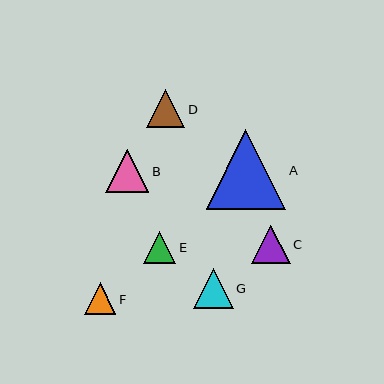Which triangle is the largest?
Triangle A is the largest with a size of approximately 79 pixels.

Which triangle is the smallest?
Triangle F is the smallest with a size of approximately 31 pixels.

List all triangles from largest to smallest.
From largest to smallest: A, B, G, C, D, E, F.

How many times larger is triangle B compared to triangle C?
Triangle B is approximately 1.1 times the size of triangle C.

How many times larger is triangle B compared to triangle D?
Triangle B is approximately 1.1 times the size of triangle D.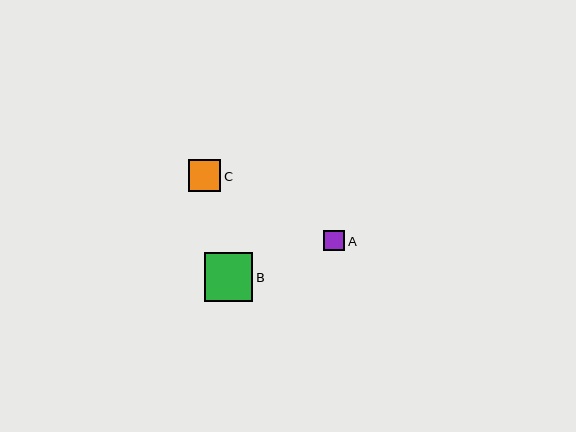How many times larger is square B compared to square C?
Square B is approximately 1.5 times the size of square C.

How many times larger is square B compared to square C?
Square B is approximately 1.5 times the size of square C.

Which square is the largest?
Square B is the largest with a size of approximately 49 pixels.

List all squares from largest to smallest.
From largest to smallest: B, C, A.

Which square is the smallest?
Square A is the smallest with a size of approximately 21 pixels.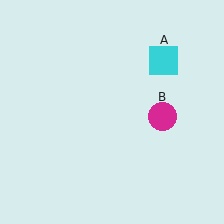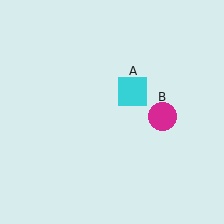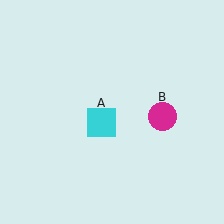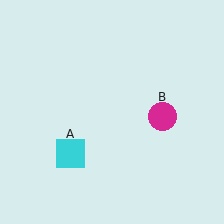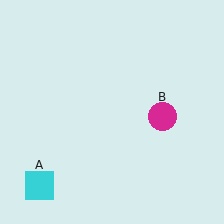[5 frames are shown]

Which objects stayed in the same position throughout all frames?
Magenta circle (object B) remained stationary.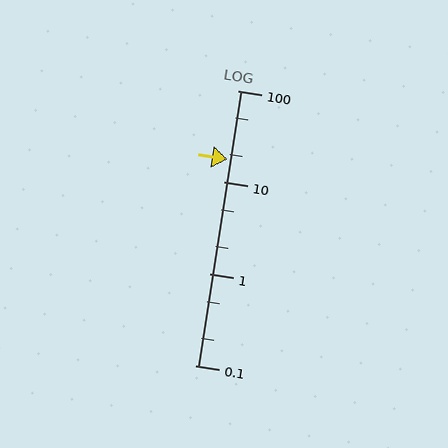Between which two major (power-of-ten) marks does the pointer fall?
The pointer is between 10 and 100.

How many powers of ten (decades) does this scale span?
The scale spans 3 decades, from 0.1 to 100.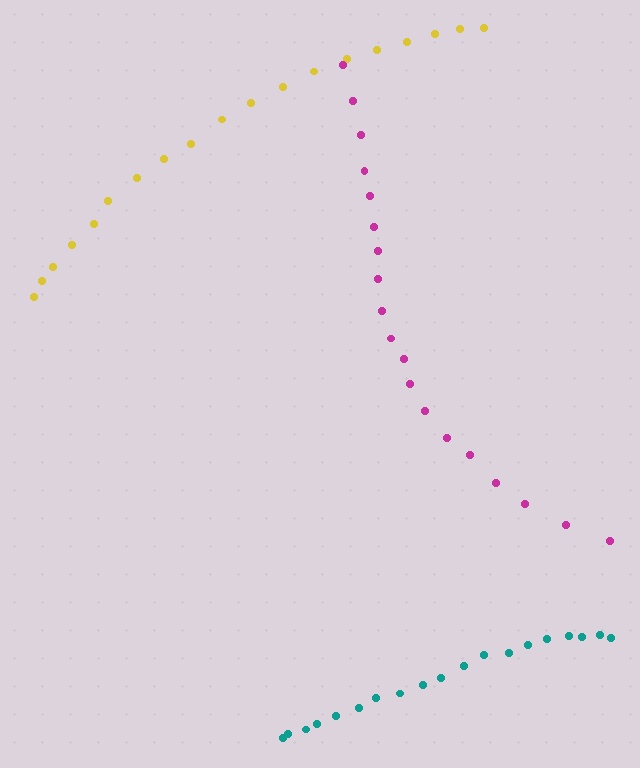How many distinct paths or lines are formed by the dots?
There are 3 distinct paths.